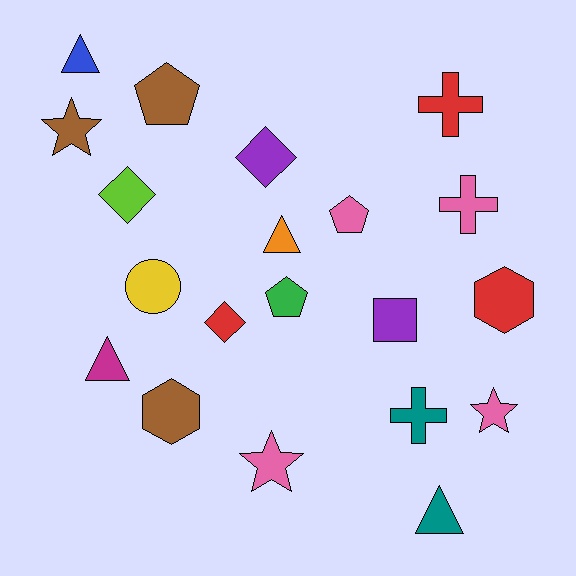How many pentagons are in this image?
There are 3 pentagons.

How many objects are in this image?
There are 20 objects.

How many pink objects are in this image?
There are 4 pink objects.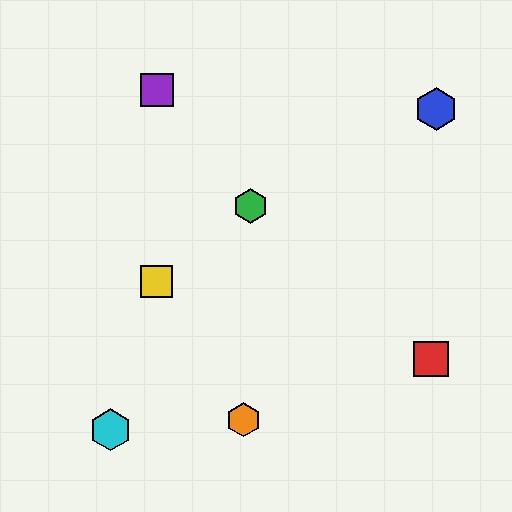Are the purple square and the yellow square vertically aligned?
Yes, both are at x≈157.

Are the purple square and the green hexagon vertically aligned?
No, the purple square is at x≈157 and the green hexagon is at x≈251.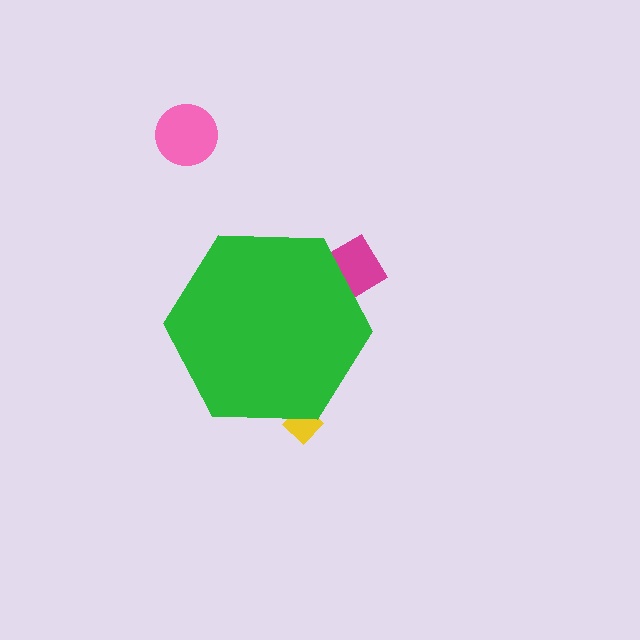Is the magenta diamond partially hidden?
Yes, the magenta diamond is partially hidden behind the green hexagon.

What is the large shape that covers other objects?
A green hexagon.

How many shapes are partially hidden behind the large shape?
2 shapes are partially hidden.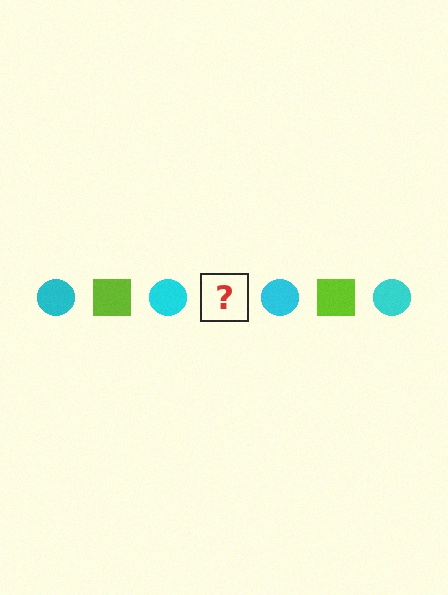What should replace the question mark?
The question mark should be replaced with a lime square.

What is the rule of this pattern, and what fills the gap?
The rule is that the pattern alternates between cyan circle and lime square. The gap should be filled with a lime square.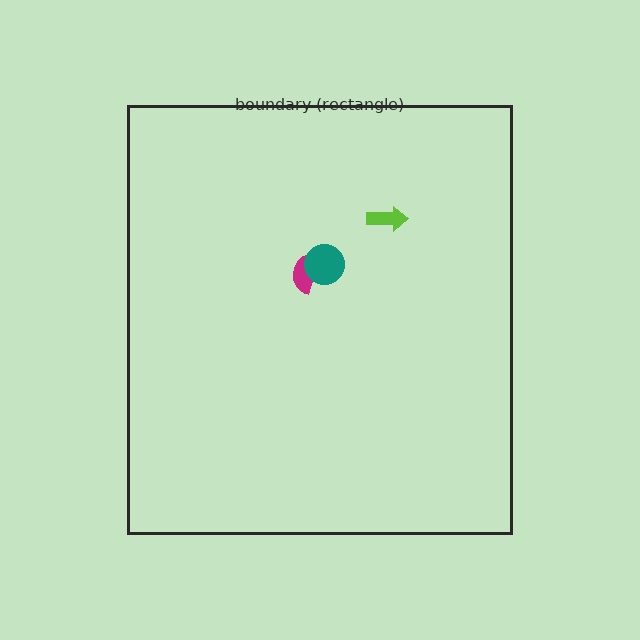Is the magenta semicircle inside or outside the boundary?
Inside.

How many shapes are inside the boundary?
3 inside, 0 outside.